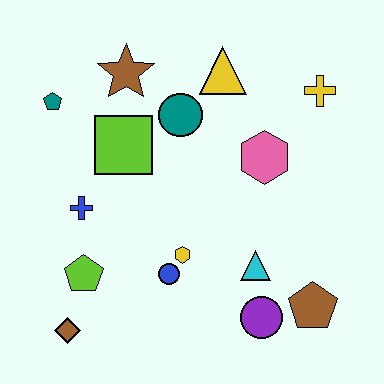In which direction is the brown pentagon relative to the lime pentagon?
The brown pentagon is to the right of the lime pentagon.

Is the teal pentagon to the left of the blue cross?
Yes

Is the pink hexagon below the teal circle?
Yes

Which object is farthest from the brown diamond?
The yellow cross is farthest from the brown diamond.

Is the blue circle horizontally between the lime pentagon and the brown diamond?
No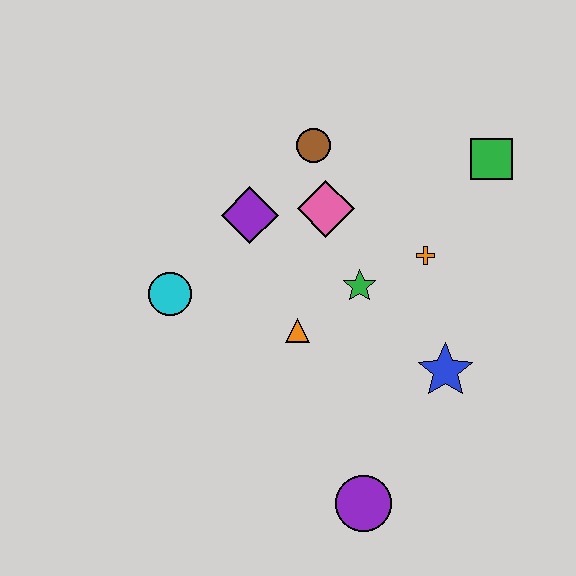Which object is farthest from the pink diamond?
The purple circle is farthest from the pink diamond.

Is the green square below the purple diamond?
No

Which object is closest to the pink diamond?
The brown circle is closest to the pink diamond.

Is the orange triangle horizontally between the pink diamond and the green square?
No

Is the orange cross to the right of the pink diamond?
Yes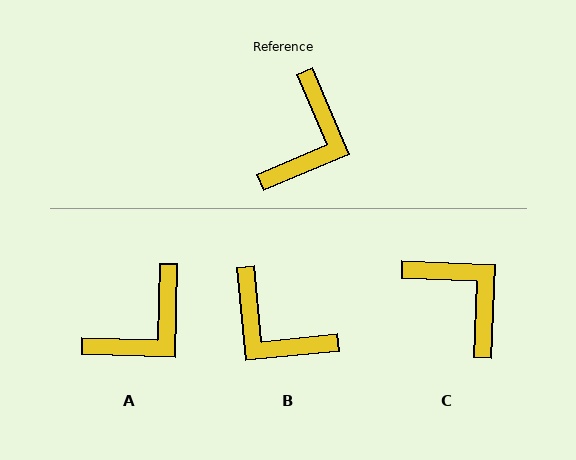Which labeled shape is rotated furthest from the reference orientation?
B, about 107 degrees away.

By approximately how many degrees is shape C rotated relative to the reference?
Approximately 65 degrees counter-clockwise.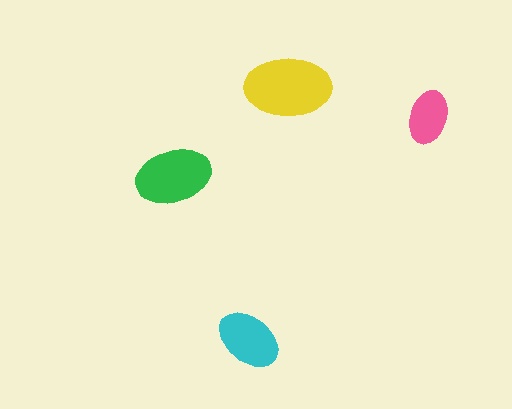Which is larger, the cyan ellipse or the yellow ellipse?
The yellow one.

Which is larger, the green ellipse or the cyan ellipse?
The green one.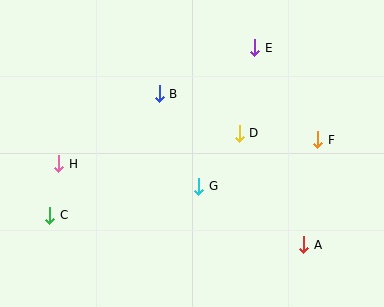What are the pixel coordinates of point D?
Point D is at (239, 133).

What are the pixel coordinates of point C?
Point C is at (50, 215).